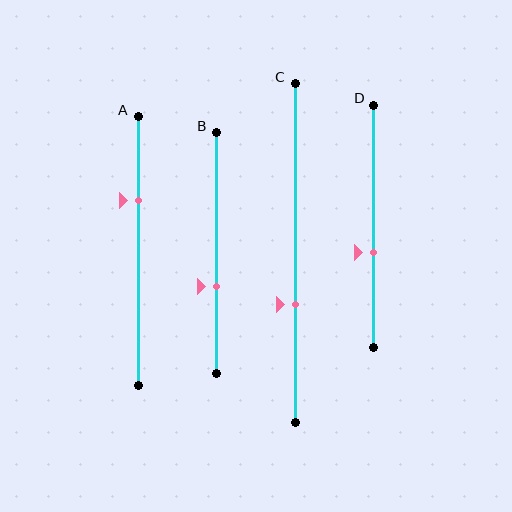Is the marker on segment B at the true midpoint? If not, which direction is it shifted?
No, the marker on segment B is shifted downward by about 14% of the segment length.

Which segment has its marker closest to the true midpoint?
Segment D has its marker closest to the true midpoint.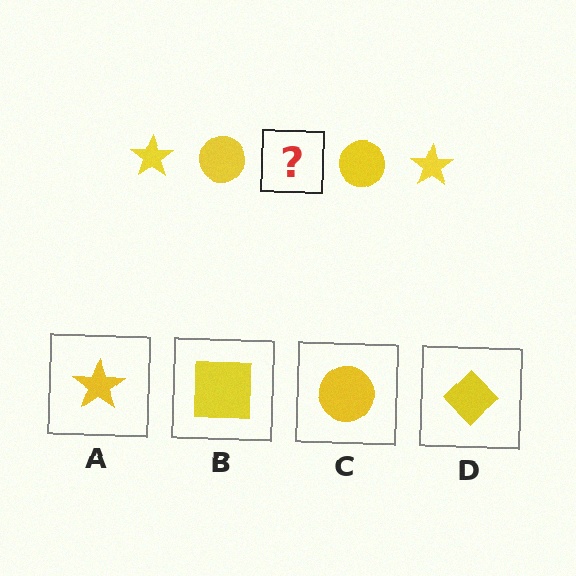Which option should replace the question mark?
Option A.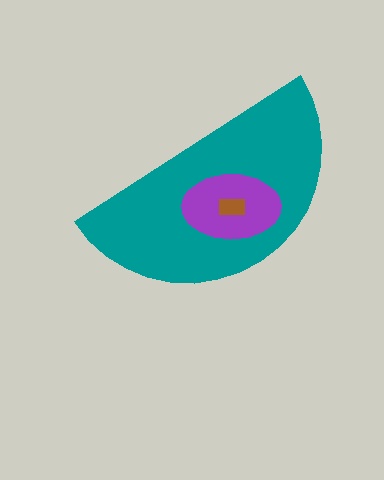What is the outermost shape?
The teal semicircle.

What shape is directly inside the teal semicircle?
The purple ellipse.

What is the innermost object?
The brown rectangle.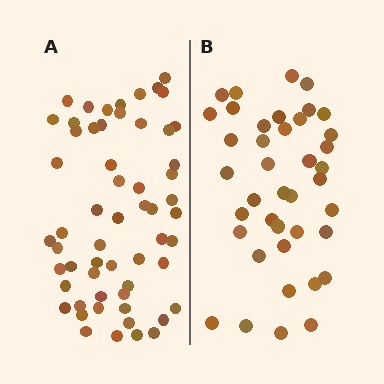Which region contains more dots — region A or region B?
Region A (the left region) has more dots.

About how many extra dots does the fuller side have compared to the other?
Region A has approximately 20 more dots than region B.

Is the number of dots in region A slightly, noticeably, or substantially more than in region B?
Region A has substantially more. The ratio is roughly 1.4 to 1.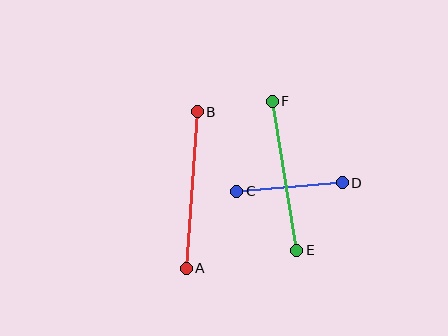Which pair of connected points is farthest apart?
Points A and B are farthest apart.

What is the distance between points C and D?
The distance is approximately 106 pixels.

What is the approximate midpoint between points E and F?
The midpoint is at approximately (284, 176) pixels.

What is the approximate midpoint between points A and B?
The midpoint is at approximately (192, 190) pixels.